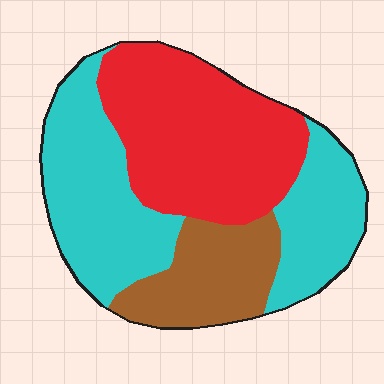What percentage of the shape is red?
Red covers around 40% of the shape.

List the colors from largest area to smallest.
From largest to smallest: cyan, red, brown.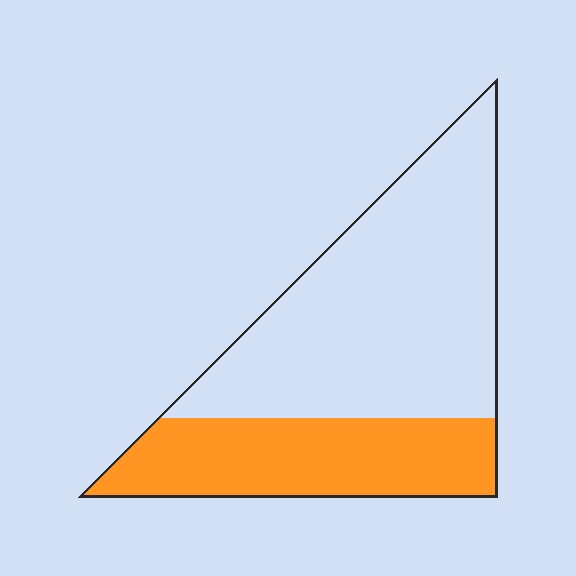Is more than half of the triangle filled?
No.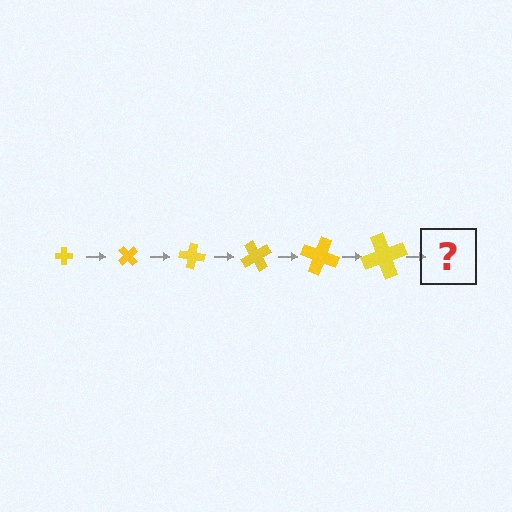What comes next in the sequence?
The next element should be a cross, larger than the previous one and rotated 300 degrees from the start.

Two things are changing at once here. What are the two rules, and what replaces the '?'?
The two rules are that the cross grows larger each step and it rotates 50 degrees each step. The '?' should be a cross, larger than the previous one and rotated 300 degrees from the start.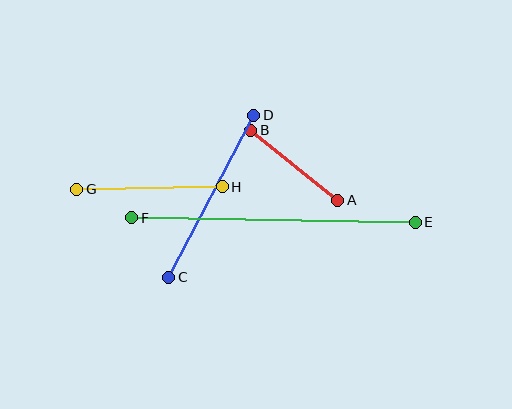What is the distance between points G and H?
The distance is approximately 145 pixels.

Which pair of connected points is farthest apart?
Points E and F are farthest apart.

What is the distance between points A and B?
The distance is approximately 111 pixels.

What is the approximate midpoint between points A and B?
The midpoint is at approximately (294, 165) pixels.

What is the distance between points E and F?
The distance is approximately 284 pixels.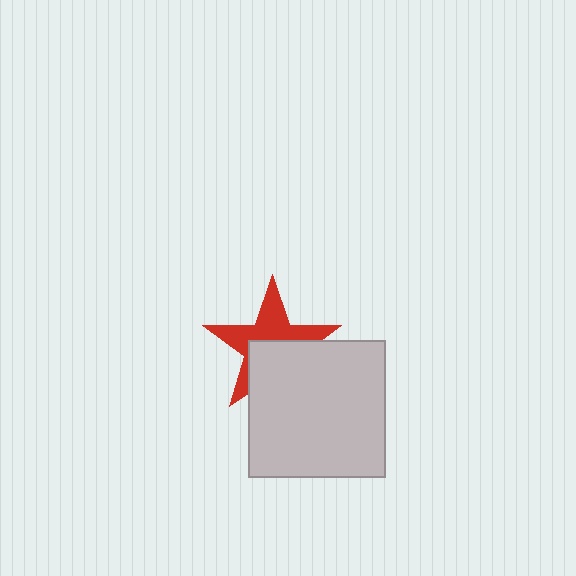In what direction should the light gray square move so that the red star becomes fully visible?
The light gray square should move down. That is the shortest direction to clear the overlap and leave the red star fully visible.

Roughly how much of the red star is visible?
About half of it is visible (roughly 52%).